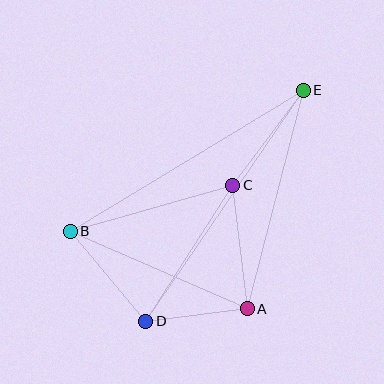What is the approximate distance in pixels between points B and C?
The distance between B and C is approximately 169 pixels.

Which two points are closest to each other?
Points A and D are closest to each other.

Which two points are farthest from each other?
Points D and E are farthest from each other.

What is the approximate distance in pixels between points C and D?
The distance between C and D is approximately 161 pixels.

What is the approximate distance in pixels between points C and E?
The distance between C and E is approximately 119 pixels.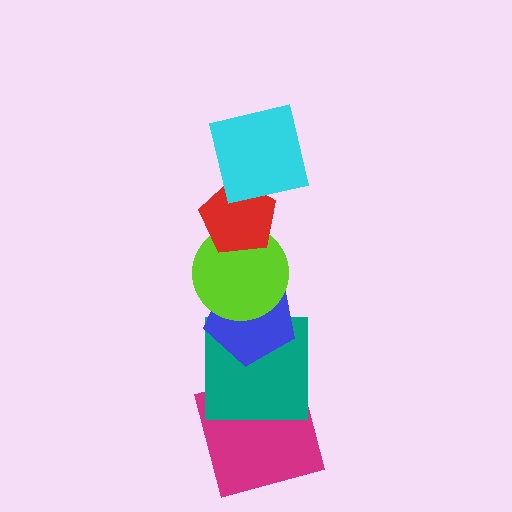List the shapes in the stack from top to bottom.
From top to bottom: the cyan square, the red pentagon, the lime circle, the blue pentagon, the teal square, the magenta square.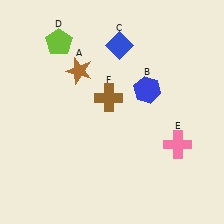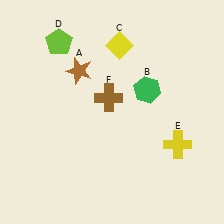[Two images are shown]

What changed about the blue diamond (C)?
In Image 1, C is blue. In Image 2, it changed to yellow.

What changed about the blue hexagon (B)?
In Image 1, B is blue. In Image 2, it changed to green.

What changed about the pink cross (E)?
In Image 1, E is pink. In Image 2, it changed to yellow.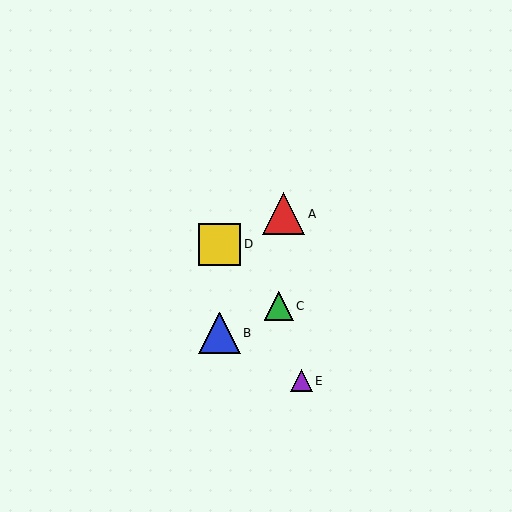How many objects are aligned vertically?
2 objects (B, D) are aligned vertically.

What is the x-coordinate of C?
Object C is at x≈279.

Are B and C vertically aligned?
No, B is at x≈220 and C is at x≈279.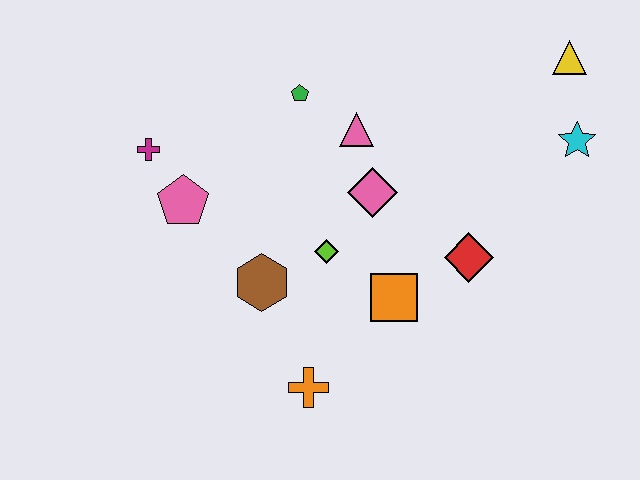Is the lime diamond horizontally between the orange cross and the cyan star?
Yes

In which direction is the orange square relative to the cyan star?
The orange square is to the left of the cyan star.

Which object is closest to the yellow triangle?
The cyan star is closest to the yellow triangle.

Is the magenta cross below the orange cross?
No